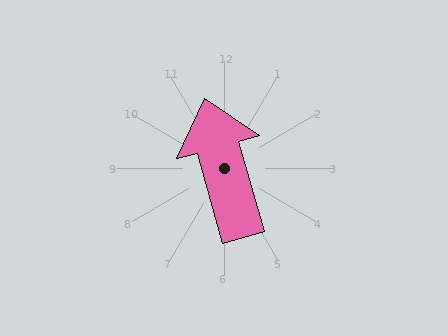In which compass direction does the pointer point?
North.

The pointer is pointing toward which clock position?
Roughly 11 o'clock.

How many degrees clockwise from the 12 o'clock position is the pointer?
Approximately 344 degrees.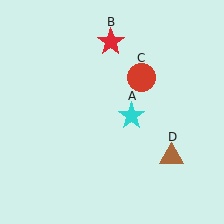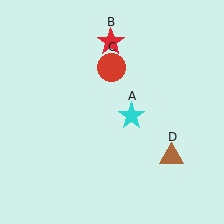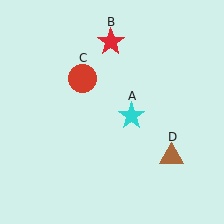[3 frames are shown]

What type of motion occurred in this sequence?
The red circle (object C) rotated counterclockwise around the center of the scene.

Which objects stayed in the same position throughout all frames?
Cyan star (object A) and red star (object B) and brown triangle (object D) remained stationary.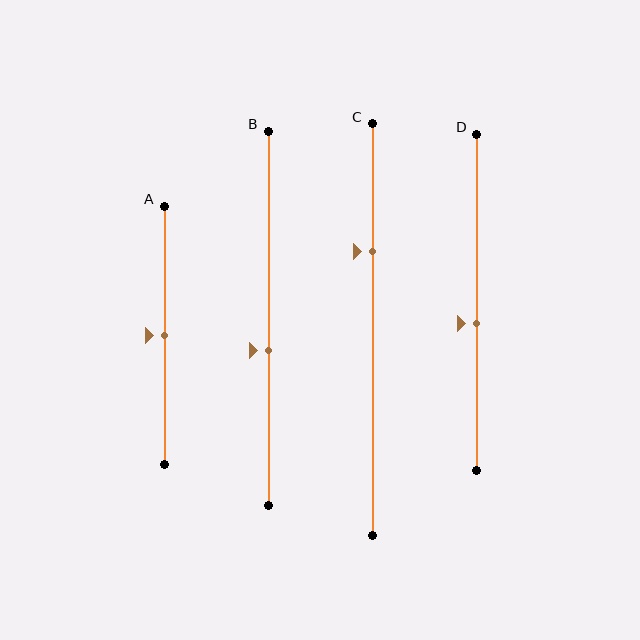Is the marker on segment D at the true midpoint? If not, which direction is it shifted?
No, the marker on segment D is shifted downward by about 6% of the segment length.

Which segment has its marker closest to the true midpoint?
Segment A has its marker closest to the true midpoint.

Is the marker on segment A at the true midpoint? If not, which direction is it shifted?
Yes, the marker on segment A is at the true midpoint.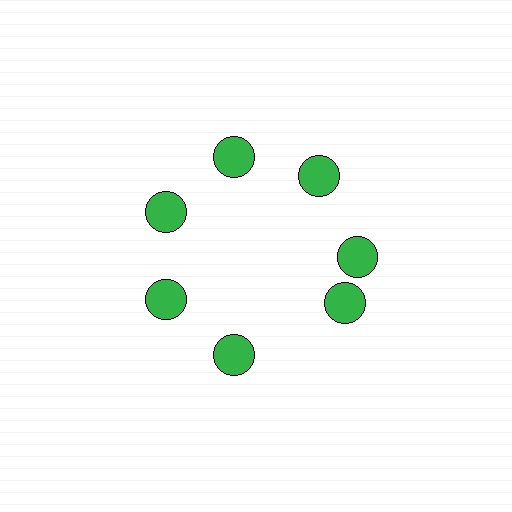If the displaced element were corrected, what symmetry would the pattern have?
It would have 7-fold rotational symmetry — the pattern would map onto itself every 51 degrees.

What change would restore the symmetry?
The symmetry would be restored by rotating it back into even spacing with its neighbors so that all 7 circles sit at equal angles and equal distance from the center.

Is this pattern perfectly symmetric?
No. The 7 green circles are arranged in a ring, but one element near the 5 o'clock position is rotated out of alignment along the ring, breaking the 7-fold rotational symmetry.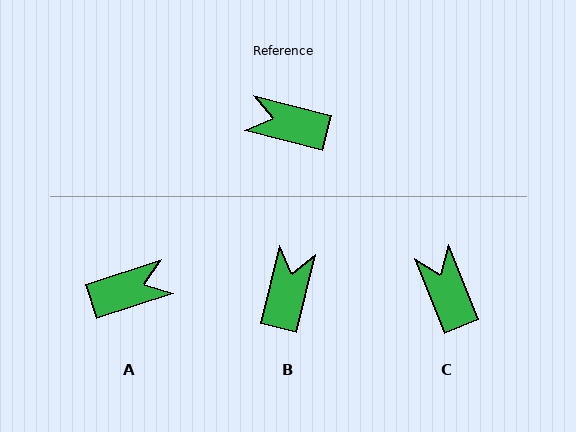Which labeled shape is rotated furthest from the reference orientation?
A, about 147 degrees away.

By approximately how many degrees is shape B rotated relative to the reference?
Approximately 89 degrees clockwise.